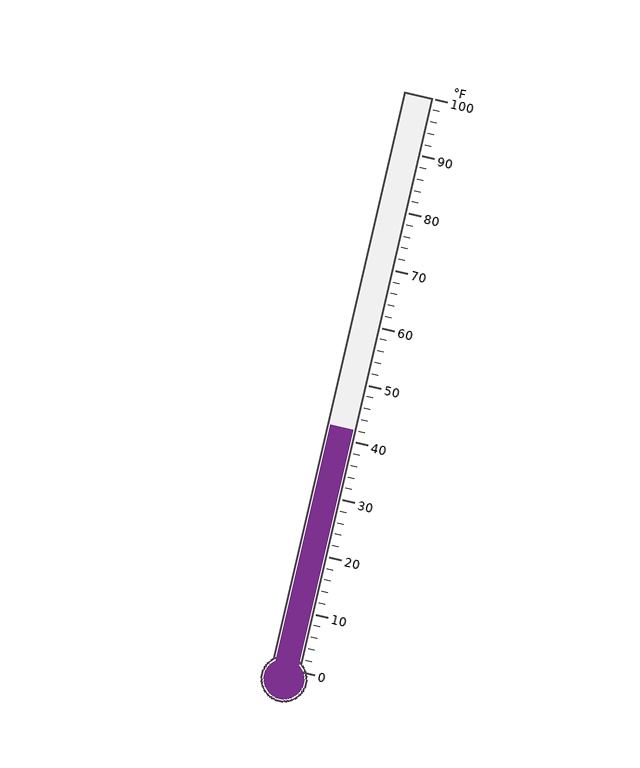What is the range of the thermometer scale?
The thermometer scale ranges from 0°F to 100°F.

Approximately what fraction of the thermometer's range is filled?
The thermometer is filled to approximately 40% of its range.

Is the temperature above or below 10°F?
The temperature is above 10°F.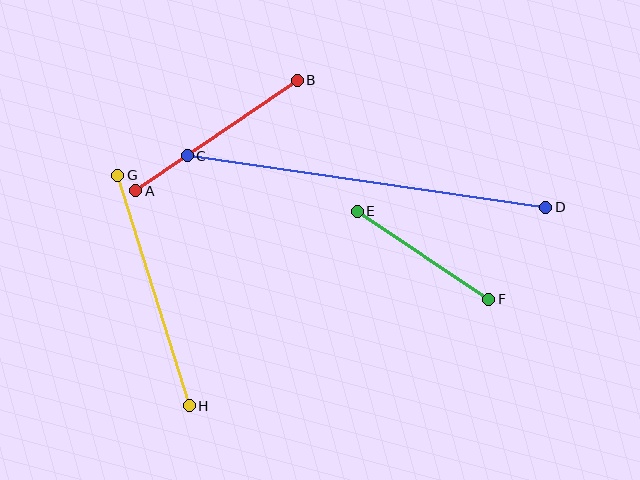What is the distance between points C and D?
The distance is approximately 362 pixels.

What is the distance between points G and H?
The distance is approximately 241 pixels.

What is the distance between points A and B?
The distance is approximately 196 pixels.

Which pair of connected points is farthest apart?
Points C and D are farthest apart.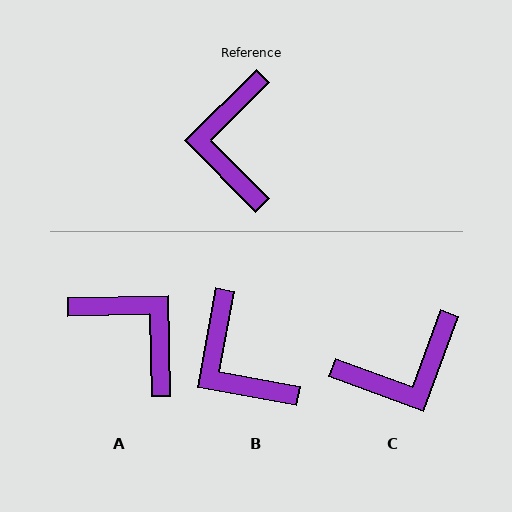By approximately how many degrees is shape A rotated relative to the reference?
Approximately 133 degrees clockwise.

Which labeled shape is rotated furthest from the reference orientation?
A, about 133 degrees away.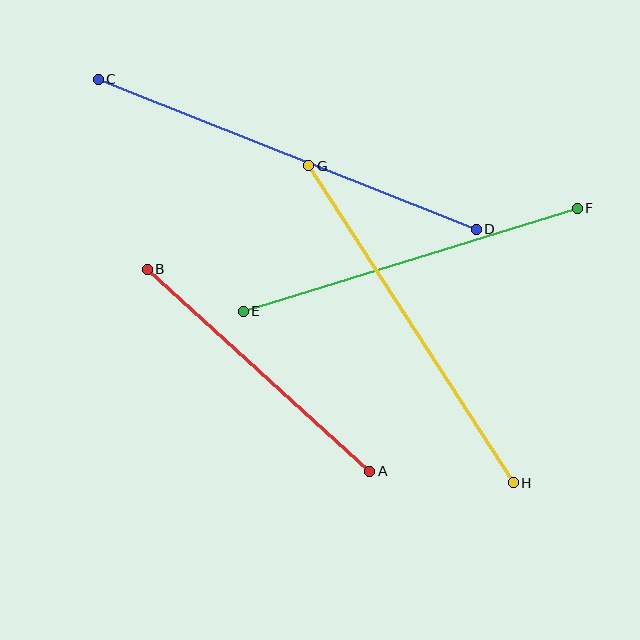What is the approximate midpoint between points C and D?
The midpoint is at approximately (287, 154) pixels.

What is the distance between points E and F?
The distance is approximately 349 pixels.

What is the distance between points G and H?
The distance is approximately 378 pixels.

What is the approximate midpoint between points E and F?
The midpoint is at approximately (410, 260) pixels.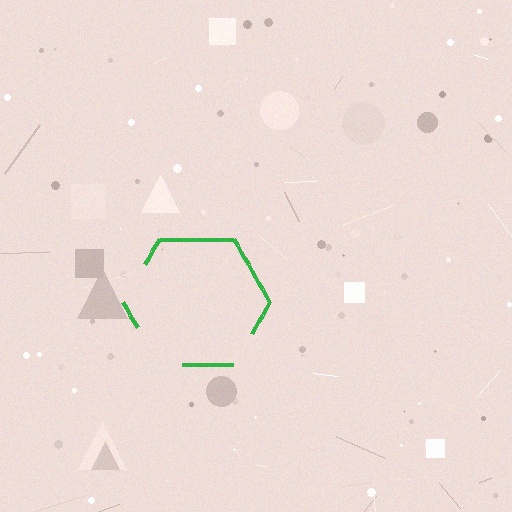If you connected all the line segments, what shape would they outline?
They would outline a hexagon.